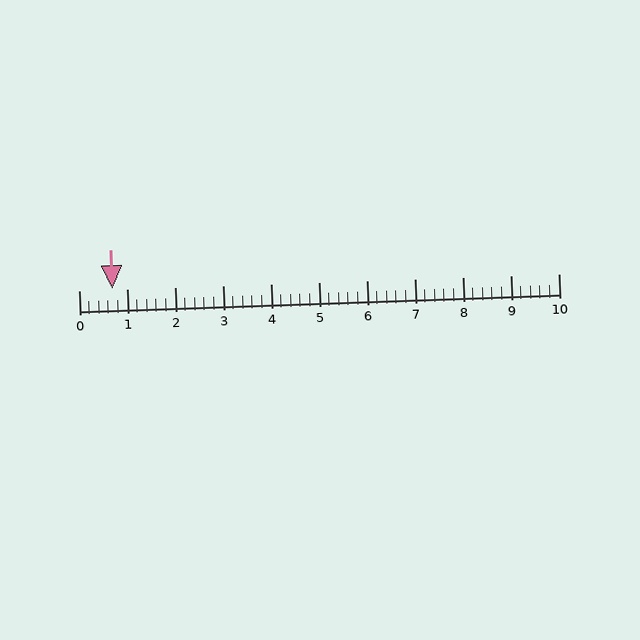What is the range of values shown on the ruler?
The ruler shows values from 0 to 10.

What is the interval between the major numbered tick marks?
The major tick marks are spaced 1 units apart.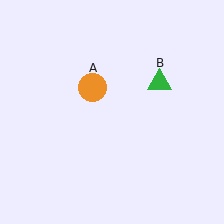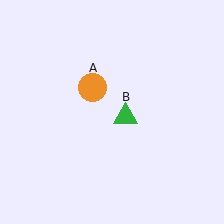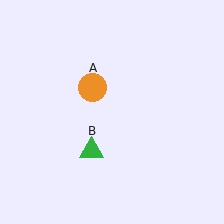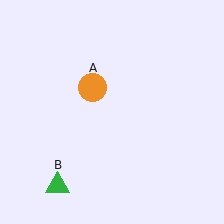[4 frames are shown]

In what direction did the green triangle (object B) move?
The green triangle (object B) moved down and to the left.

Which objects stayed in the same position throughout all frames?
Orange circle (object A) remained stationary.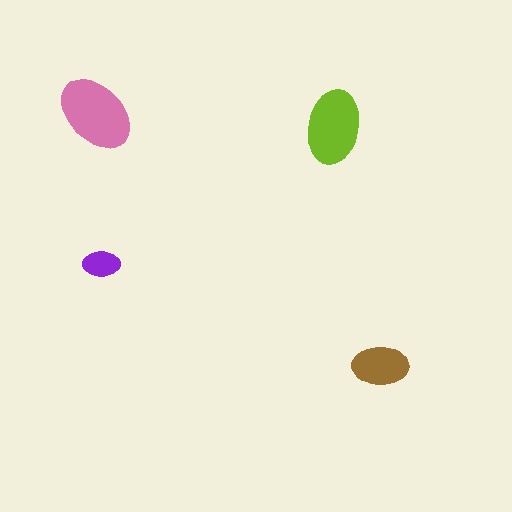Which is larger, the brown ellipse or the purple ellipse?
The brown one.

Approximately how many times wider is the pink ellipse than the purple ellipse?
About 2 times wider.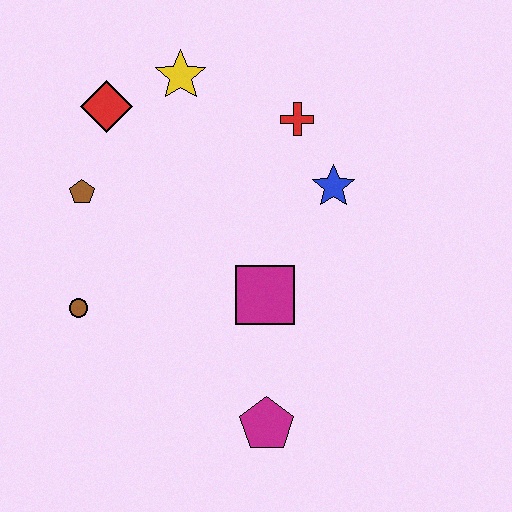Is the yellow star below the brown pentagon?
No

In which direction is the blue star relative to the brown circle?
The blue star is to the right of the brown circle.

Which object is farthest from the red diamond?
The magenta pentagon is farthest from the red diamond.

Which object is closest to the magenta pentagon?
The magenta square is closest to the magenta pentagon.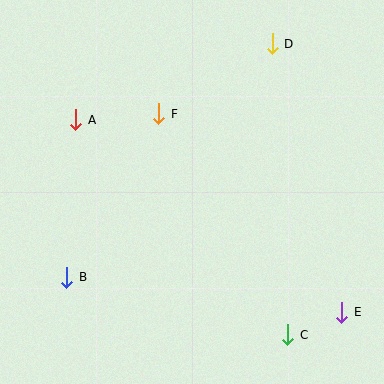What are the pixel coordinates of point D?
Point D is at (272, 44).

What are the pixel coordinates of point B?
Point B is at (67, 277).